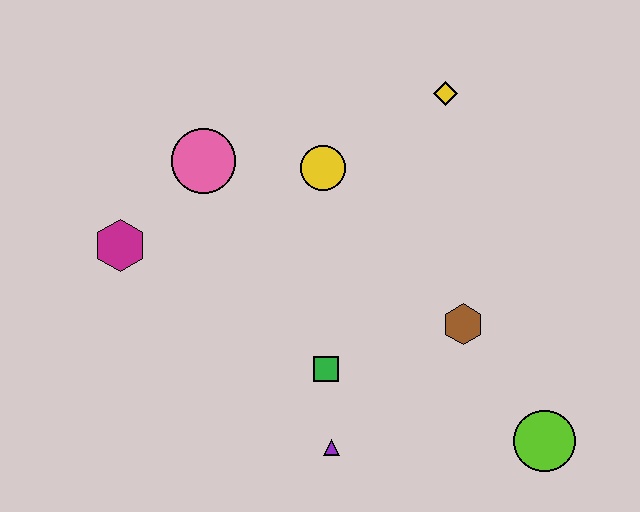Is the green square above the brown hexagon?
No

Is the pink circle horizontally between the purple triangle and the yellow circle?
No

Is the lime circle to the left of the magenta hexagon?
No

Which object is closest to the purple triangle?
The green square is closest to the purple triangle.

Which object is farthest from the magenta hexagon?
The lime circle is farthest from the magenta hexagon.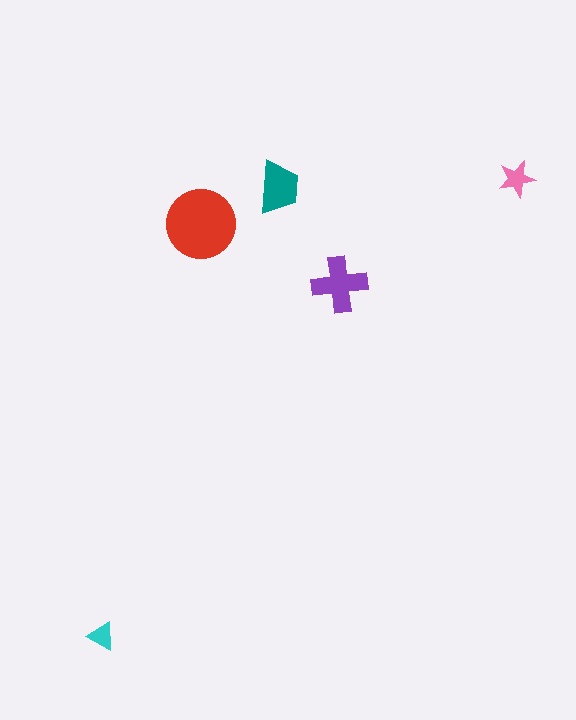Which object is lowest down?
The cyan triangle is bottommost.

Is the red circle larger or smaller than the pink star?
Larger.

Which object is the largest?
The red circle.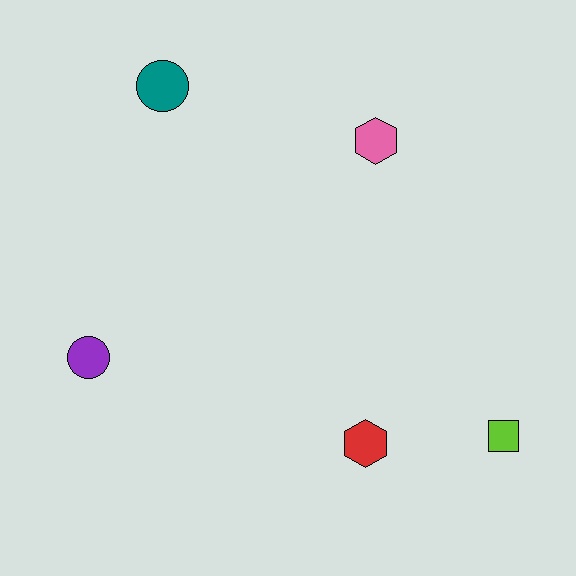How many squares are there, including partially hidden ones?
There is 1 square.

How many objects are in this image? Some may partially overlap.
There are 5 objects.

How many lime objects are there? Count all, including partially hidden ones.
There is 1 lime object.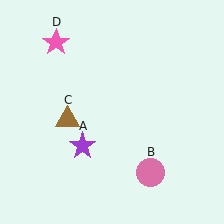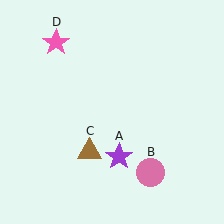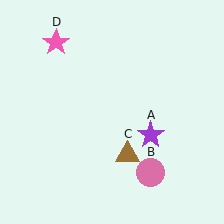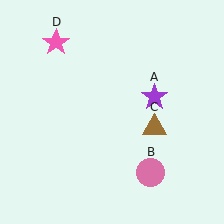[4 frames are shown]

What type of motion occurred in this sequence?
The purple star (object A), brown triangle (object C) rotated counterclockwise around the center of the scene.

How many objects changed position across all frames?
2 objects changed position: purple star (object A), brown triangle (object C).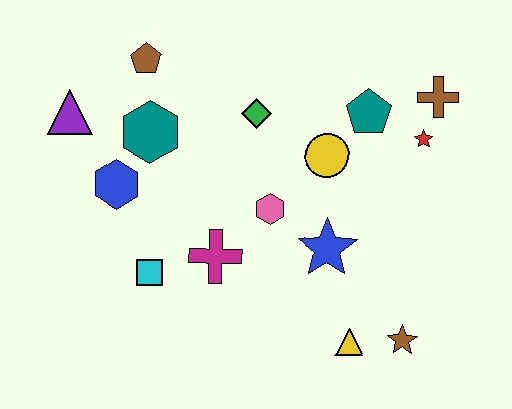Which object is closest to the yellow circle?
The teal pentagon is closest to the yellow circle.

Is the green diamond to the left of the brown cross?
Yes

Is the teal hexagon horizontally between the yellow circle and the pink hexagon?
No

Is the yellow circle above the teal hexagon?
No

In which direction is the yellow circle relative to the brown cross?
The yellow circle is to the left of the brown cross.